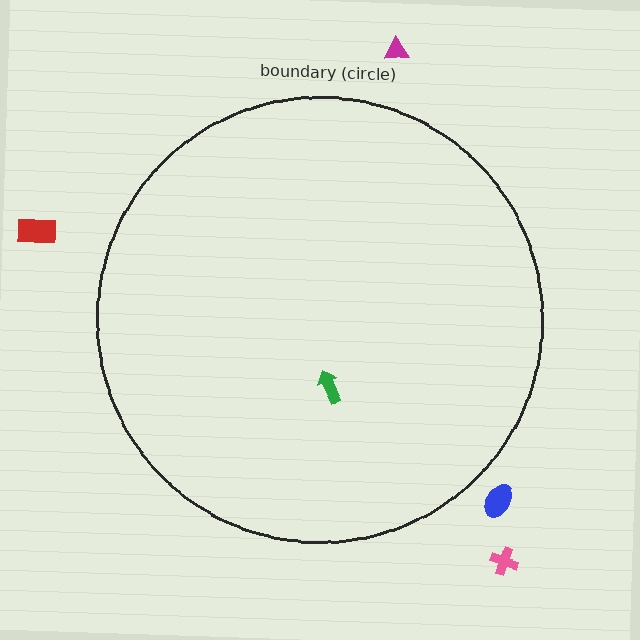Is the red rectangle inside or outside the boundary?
Outside.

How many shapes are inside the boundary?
1 inside, 4 outside.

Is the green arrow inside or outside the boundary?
Inside.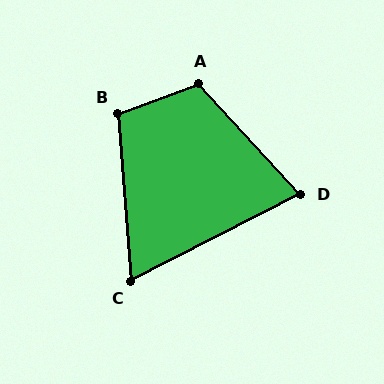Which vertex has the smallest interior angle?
C, at approximately 67 degrees.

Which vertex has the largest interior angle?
A, at approximately 113 degrees.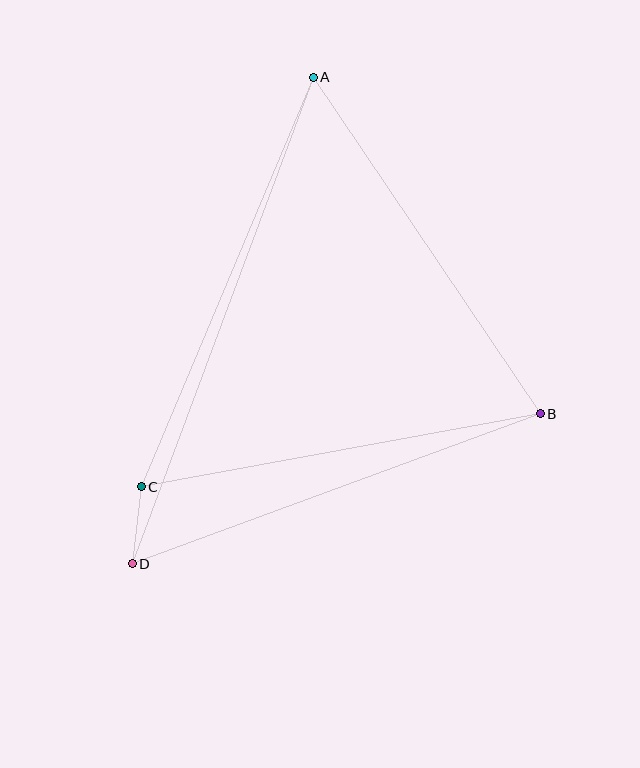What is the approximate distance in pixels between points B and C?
The distance between B and C is approximately 406 pixels.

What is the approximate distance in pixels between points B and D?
The distance between B and D is approximately 435 pixels.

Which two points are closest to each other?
Points C and D are closest to each other.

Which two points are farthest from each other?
Points A and D are farthest from each other.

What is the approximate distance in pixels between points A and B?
The distance between A and B is approximately 406 pixels.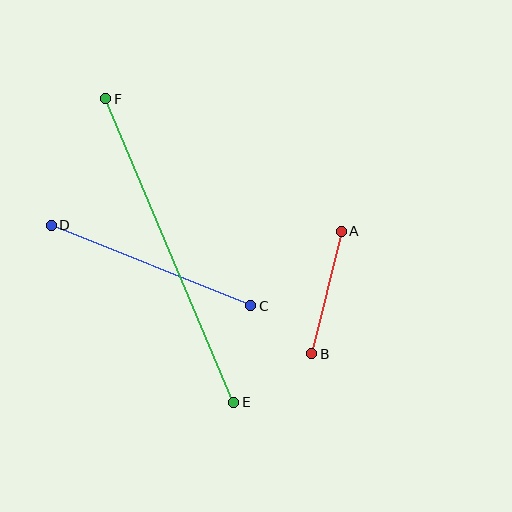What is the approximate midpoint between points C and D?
The midpoint is at approximately (151, 266) pixels.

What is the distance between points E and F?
The distance is approximately 329 pixels.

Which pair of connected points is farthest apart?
Points E and F are farthest apart.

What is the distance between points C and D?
The distance is approximately 215 pixels.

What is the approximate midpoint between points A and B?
The midpoint is at approximately (326, 293) pixels.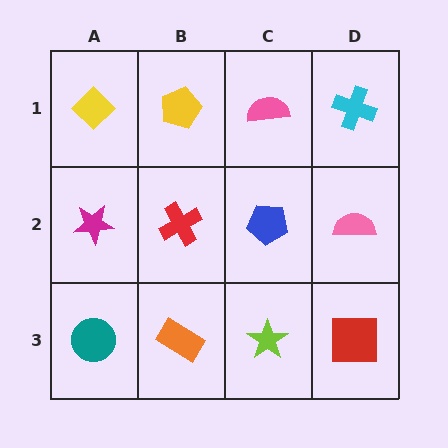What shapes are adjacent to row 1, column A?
A magenta star (row 2, column A), a yellow pentagon (row 1, column B).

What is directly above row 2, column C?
A pink semicircle.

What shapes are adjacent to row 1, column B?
A red cross (row 2, column B), a yellow diamond (row 1, column A), a pink semicircle (row 1, column C).